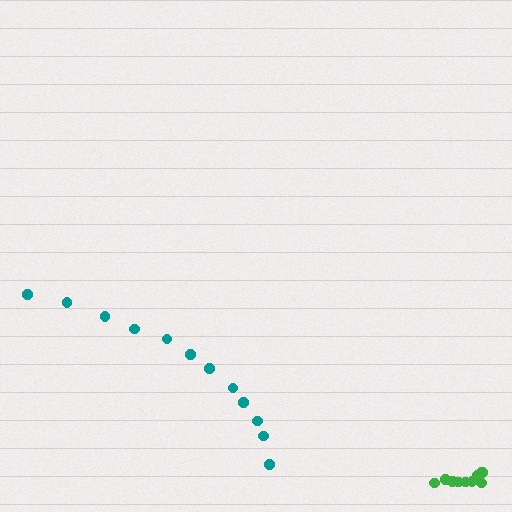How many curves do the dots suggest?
There are 2 distinct paths.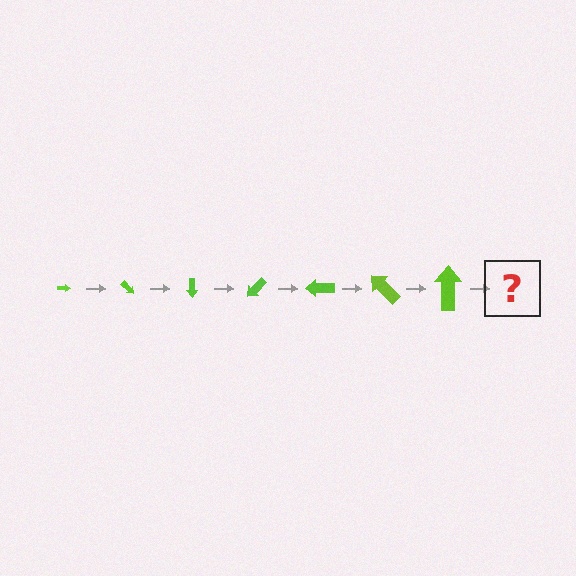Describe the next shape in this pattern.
It should be an arrow, larger than the previous one and rotated 315 degrees from the start.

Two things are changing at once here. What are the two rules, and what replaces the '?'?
The two rules are that the arrow grows larger each step and it rotates 45 degrees each step. The '?' should be an arrow, larger than the previous one and rotated 315 degrees from the start.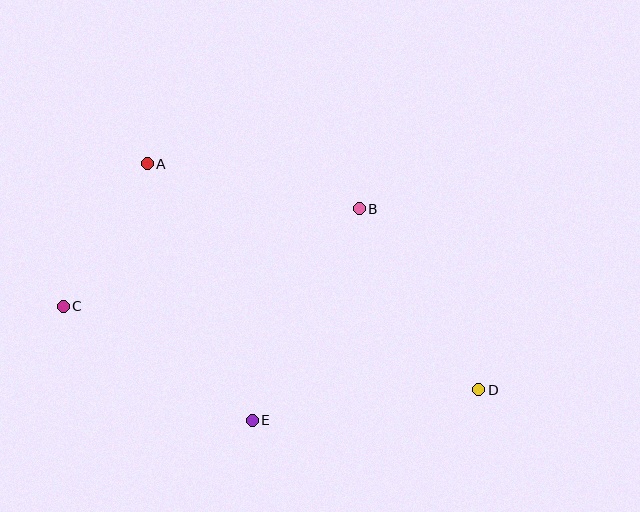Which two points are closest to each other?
Points A and C are closest to each other.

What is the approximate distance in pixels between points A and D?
The distance between A and D is approximately 401 pixels.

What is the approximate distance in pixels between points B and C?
The distance between B and C is approximately 311 pixels.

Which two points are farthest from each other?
Points C and D are farthest from each other.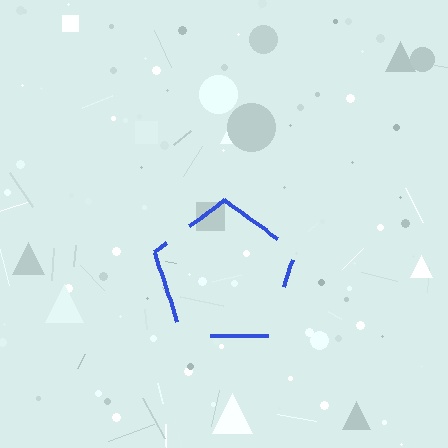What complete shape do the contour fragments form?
The contour fragments form a pentagon.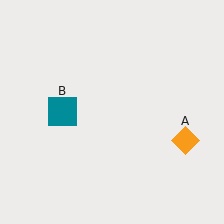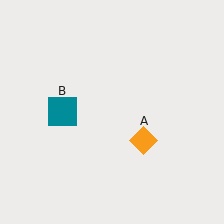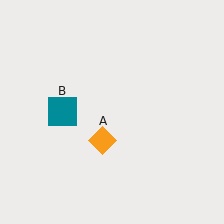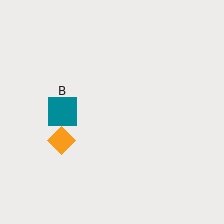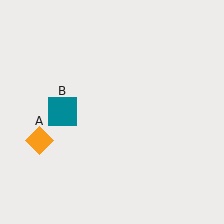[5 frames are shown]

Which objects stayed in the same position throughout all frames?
Teal square (object B) remained stationary.